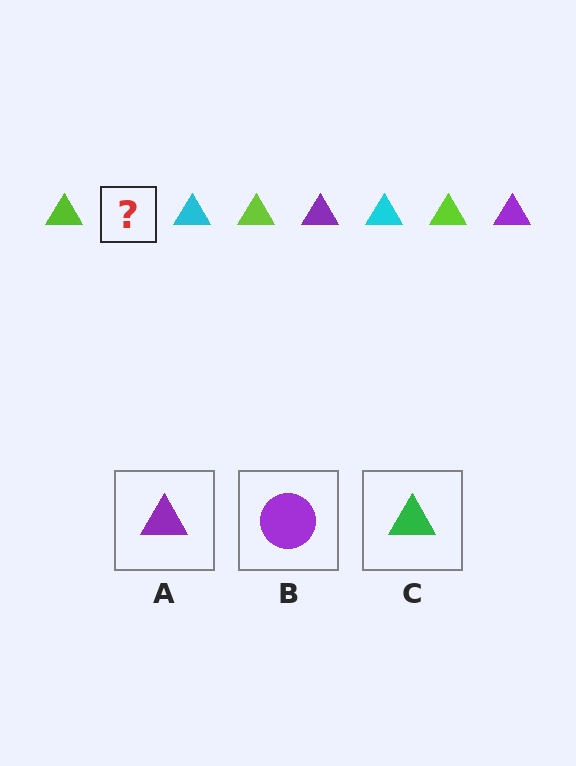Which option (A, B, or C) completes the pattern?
A.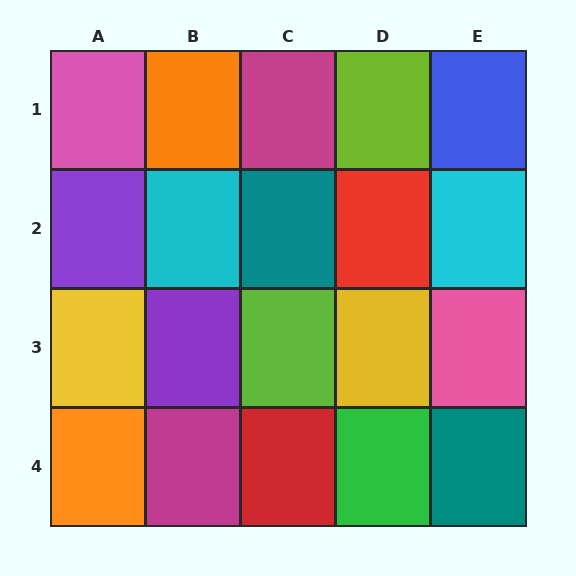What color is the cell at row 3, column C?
Lime.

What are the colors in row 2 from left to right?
Purple, cyan, teal, red, cyan.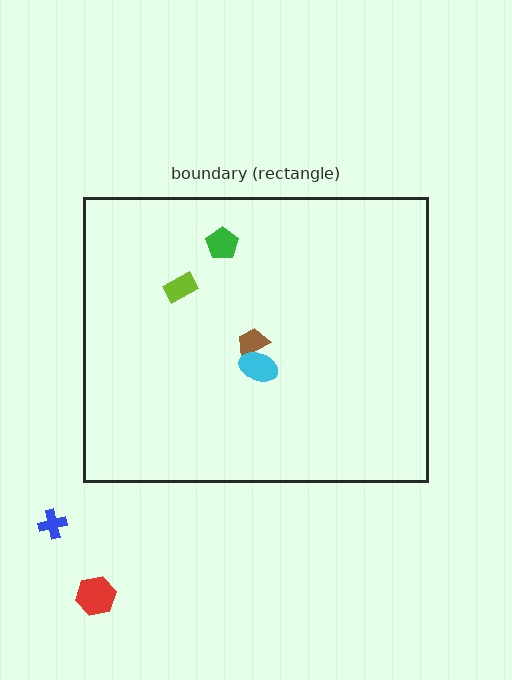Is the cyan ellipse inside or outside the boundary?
Inside.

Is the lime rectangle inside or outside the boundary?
Inside.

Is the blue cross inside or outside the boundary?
Outside.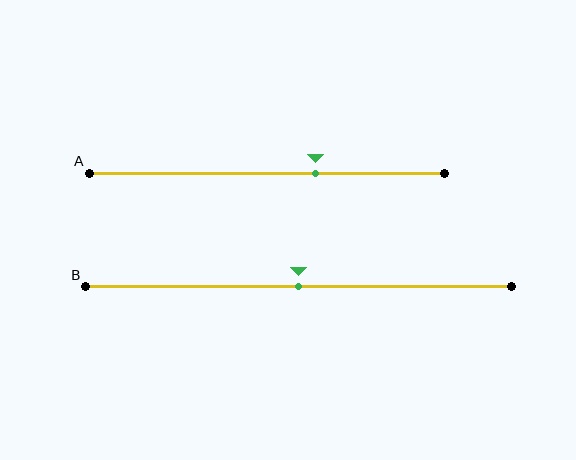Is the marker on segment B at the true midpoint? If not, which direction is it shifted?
Yes, the marker on segment B is at the true midpoint.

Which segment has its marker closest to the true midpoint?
Segment B has its marker closest to the true midpoint.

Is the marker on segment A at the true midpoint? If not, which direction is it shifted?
No, the marker on segment A is shifted to the right by about 14% of the segment length.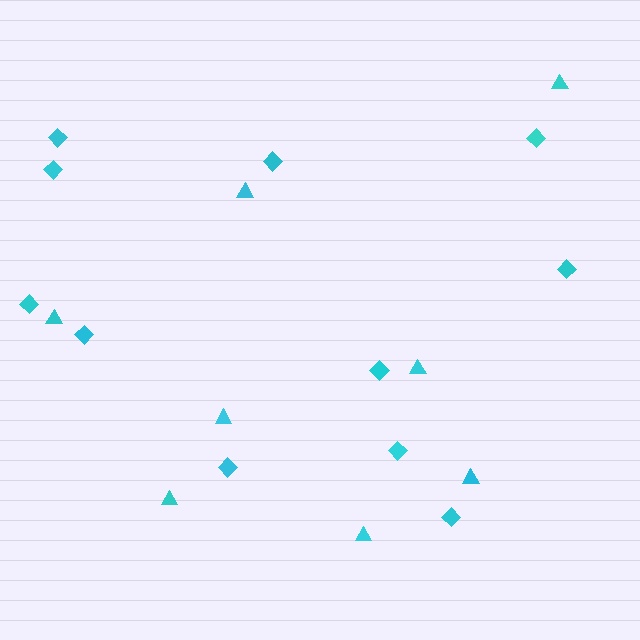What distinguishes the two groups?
There are 2 groups: one group of triangles (8) and one group of diamonds (11).